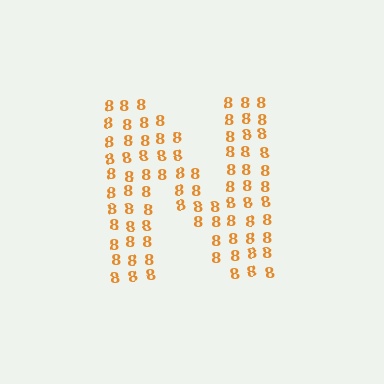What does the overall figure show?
The overall figure shows the letter N.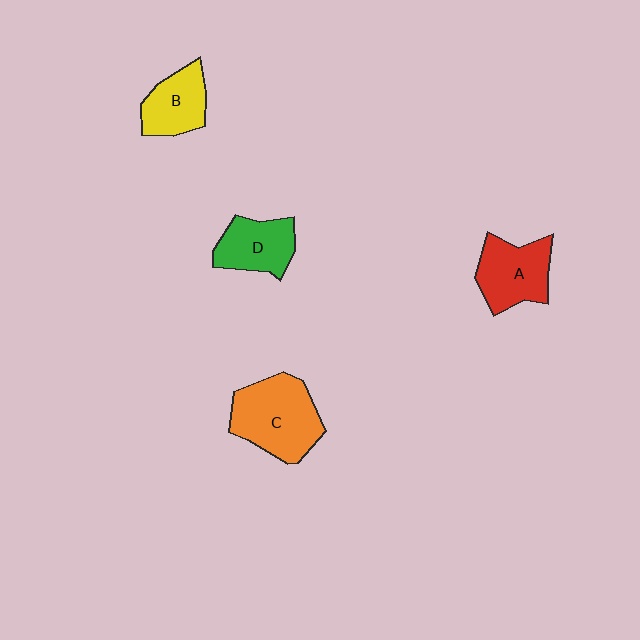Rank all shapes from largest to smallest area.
From largest to smallest: C (orange), A (red), D (green), B (yellow).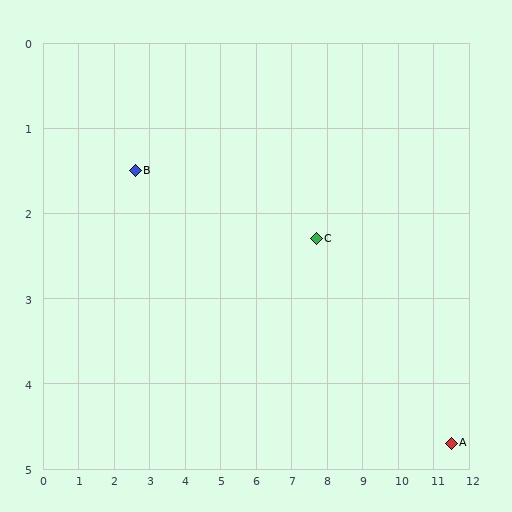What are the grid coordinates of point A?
Point A is at approximately (11.5, 4.7).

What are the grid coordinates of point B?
Point B is at approximately (2.6, 1.5).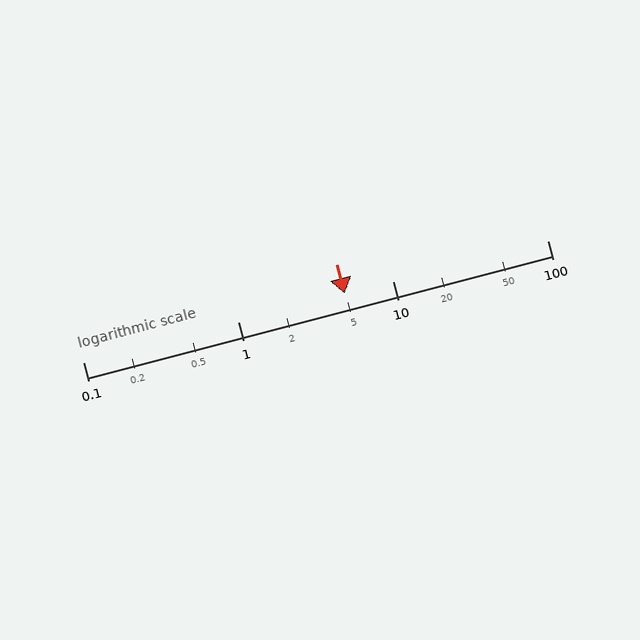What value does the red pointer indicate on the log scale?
The pointer indicates approximately 4.9.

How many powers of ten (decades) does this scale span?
The scale spans 3 decades, from 0.1 to 100.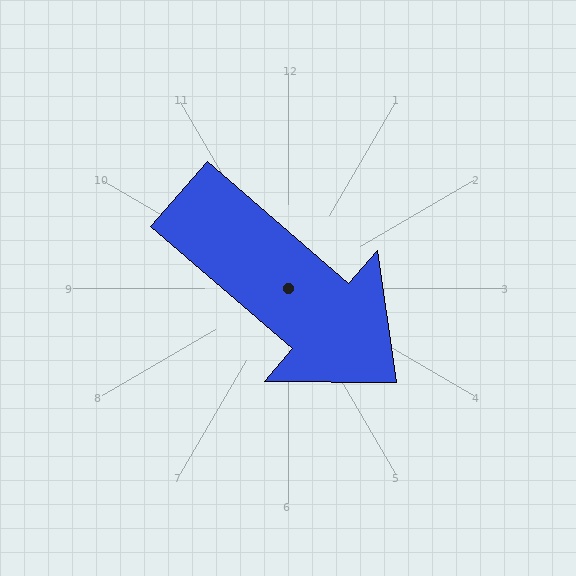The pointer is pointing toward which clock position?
Roughly 4 o'clock.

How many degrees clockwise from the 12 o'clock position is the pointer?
Approximately 131 degrees.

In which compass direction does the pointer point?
Southeast.